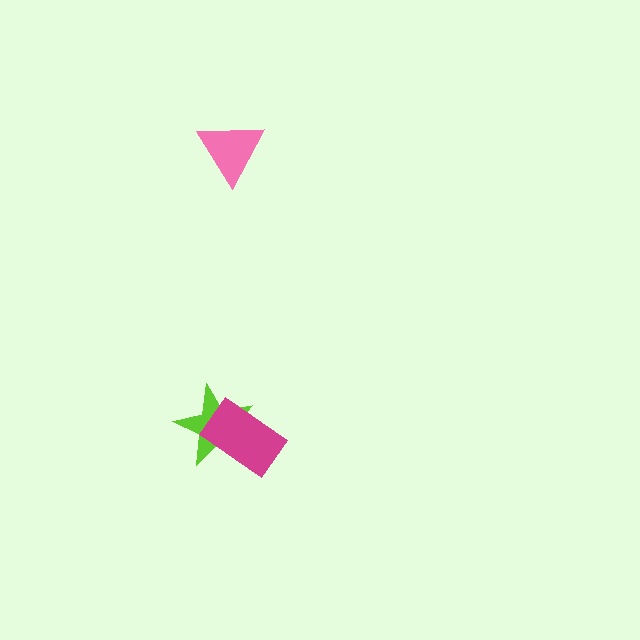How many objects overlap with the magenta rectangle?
1 object overlaps with the magenta rectangle.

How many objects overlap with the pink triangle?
0 objects overlap with the pink triangle.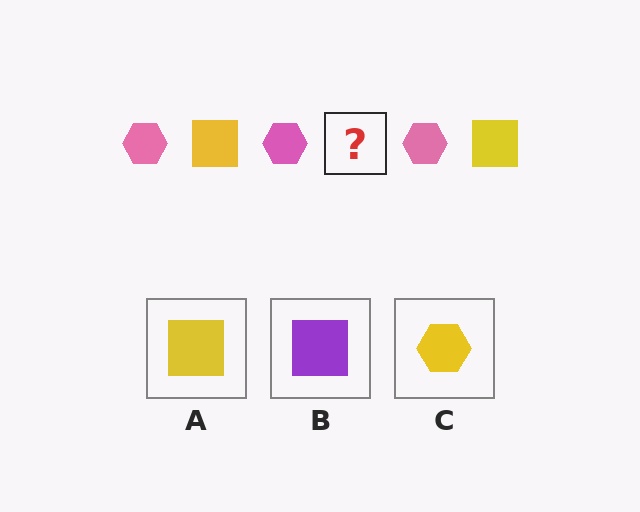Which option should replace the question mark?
Option A.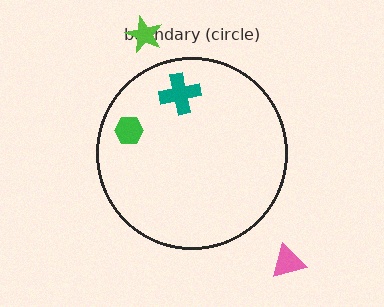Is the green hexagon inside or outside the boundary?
Inside.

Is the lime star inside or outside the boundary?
Outside.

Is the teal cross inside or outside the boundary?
Inside.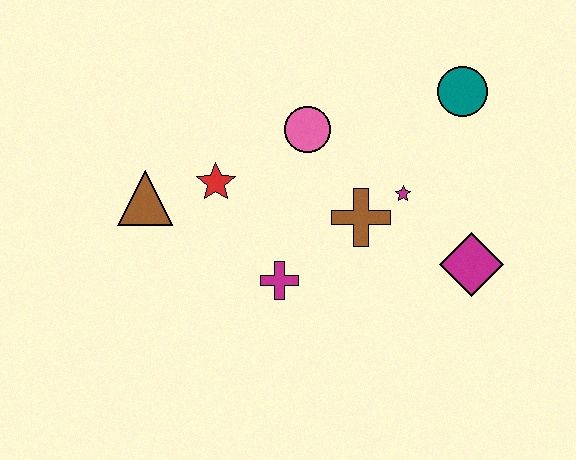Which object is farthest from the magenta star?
The brown triangle is farthest from the magenta star.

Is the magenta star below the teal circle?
Yes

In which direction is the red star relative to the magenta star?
The red star is to the left of the magenta star.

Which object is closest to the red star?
The brown triangle is closest to the red star.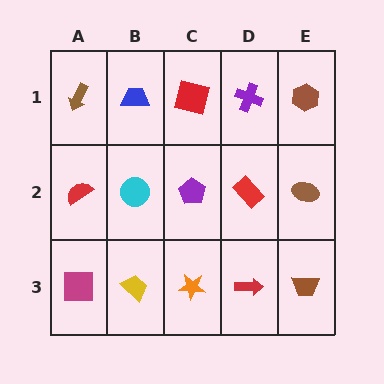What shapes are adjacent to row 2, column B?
A blue trapezoid (row 1, column B), a yellow trapezoid (row 3, column B), a red semicircle (row 2, column A), a purple pentagon (row 2, column C).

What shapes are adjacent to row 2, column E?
A brown hexagon (row 1, column E), a brown trapezoid (row 3, column E), a red rectangle (row 2, column D).